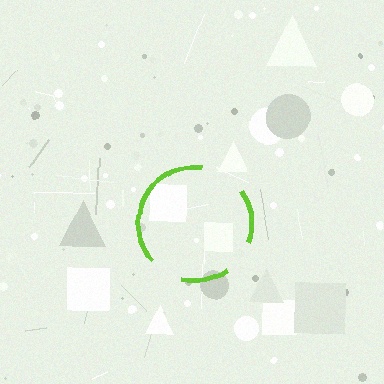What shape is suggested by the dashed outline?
The dashed outline suggests a circle.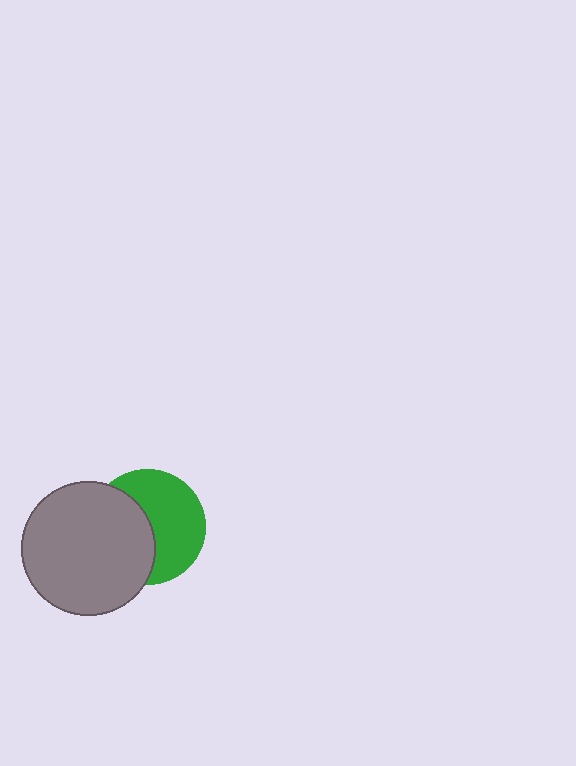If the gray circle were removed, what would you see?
You would see the complete green circle.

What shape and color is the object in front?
The object in front is a gray circle.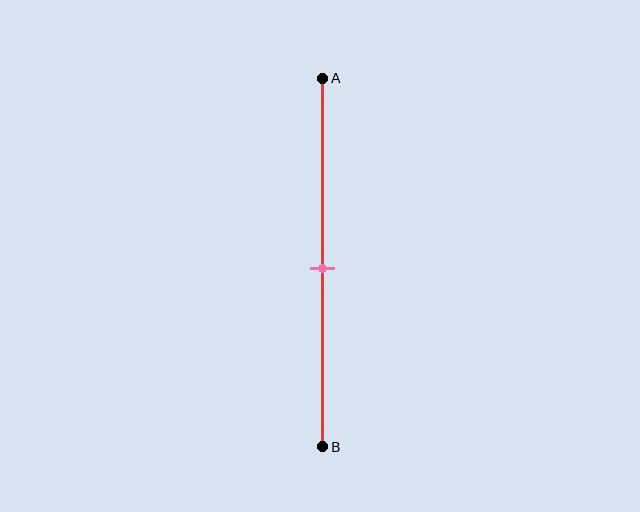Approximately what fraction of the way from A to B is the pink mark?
The pink mark is approximately 50% of the way from A to B.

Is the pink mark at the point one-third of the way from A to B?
No, the mark is at about 50% from A, not at the 33% one-third point.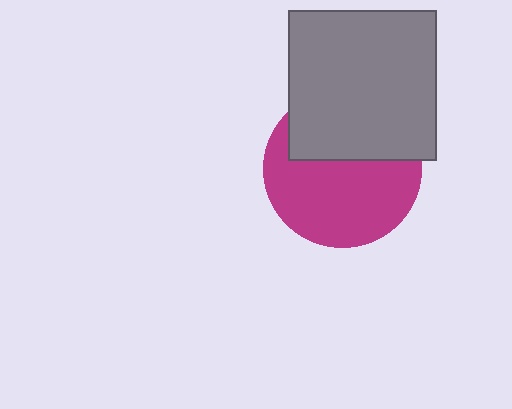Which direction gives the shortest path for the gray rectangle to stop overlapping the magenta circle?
Moving up gives the shortest separation.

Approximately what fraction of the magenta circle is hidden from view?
Roughly 40% of the magenta circle is hidden behind the gray rectangle.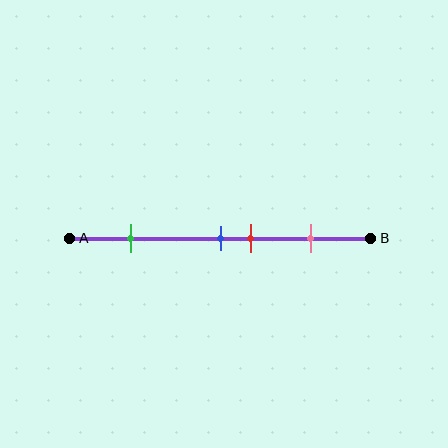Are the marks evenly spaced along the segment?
No, the marks are not evenly spaced.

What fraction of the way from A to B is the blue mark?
The blue mark is approximately 50% (0.5) of the way from A to B.